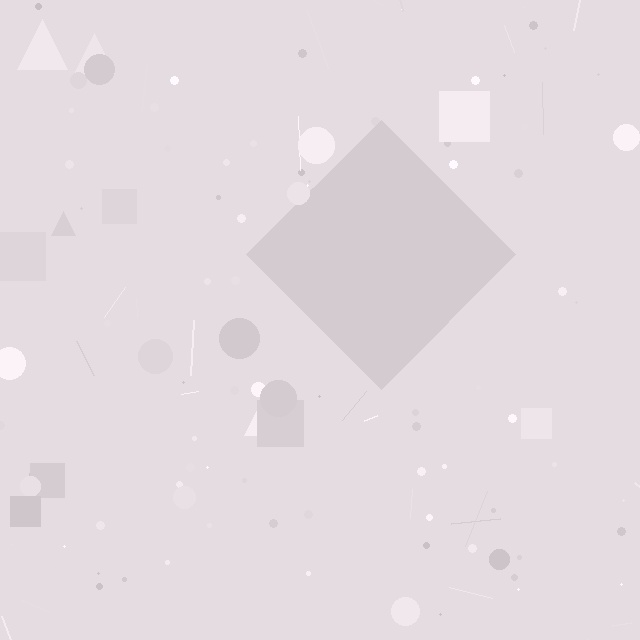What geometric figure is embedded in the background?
A diamond is embedded in the background.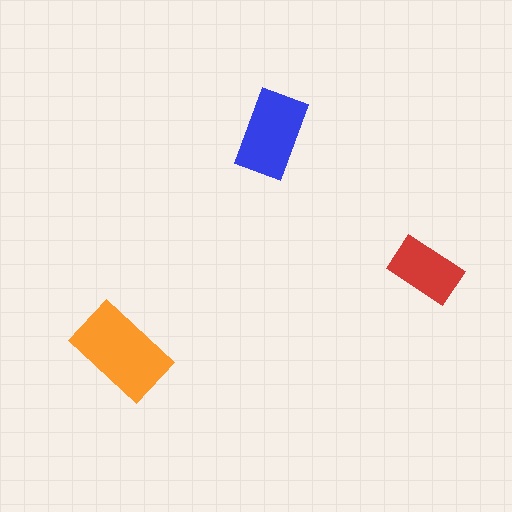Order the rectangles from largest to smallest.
the orange one, the blue one, the red one.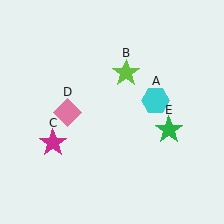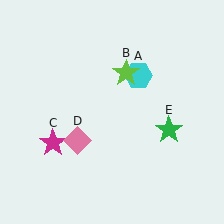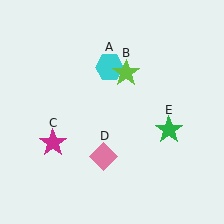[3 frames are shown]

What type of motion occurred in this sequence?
The cyan hexagon (object A), pink diamond (object D) rotated counterclockwise around the center of the scene.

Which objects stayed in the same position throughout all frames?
Lime star (object B) and magenta star (object C) and green star (object E) remained stationary.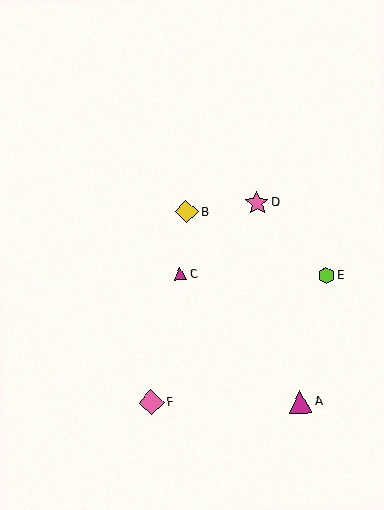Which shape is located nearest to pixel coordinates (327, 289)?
The lime hexagon (labeled E) at (326, 276) is nearest to that location.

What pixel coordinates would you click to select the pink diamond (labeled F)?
Click at (151, 402) to select the pink diamond F.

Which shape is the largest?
The pink diamond (labeled F) is the largest.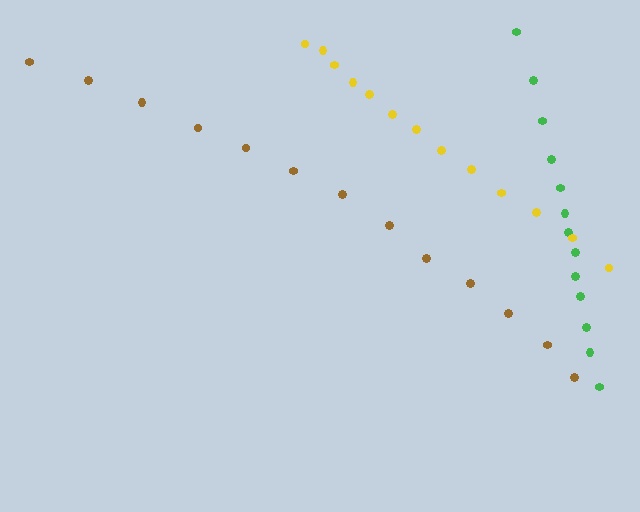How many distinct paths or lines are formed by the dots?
There are 3 distinct paths.